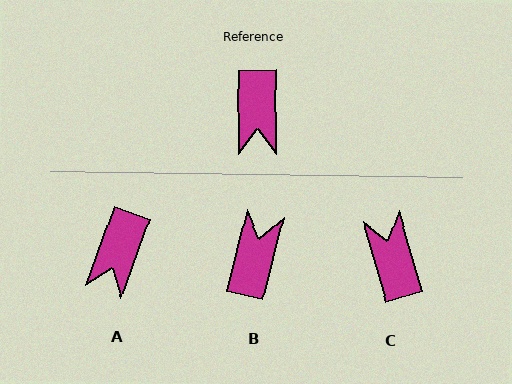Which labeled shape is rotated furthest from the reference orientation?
B, about 166 degrees away.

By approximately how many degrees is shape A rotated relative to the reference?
Approximately 21 degrees clockwise.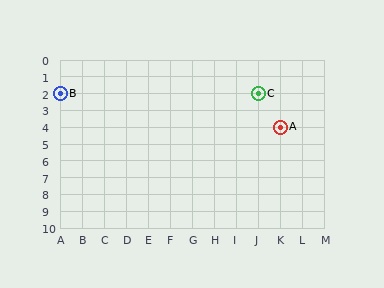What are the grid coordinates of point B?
Point B is at grid coordinates (A, 2).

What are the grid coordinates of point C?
Point C is at grid coordinates (J, 2).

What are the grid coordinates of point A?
Point A is at grid coordinates (K, 4).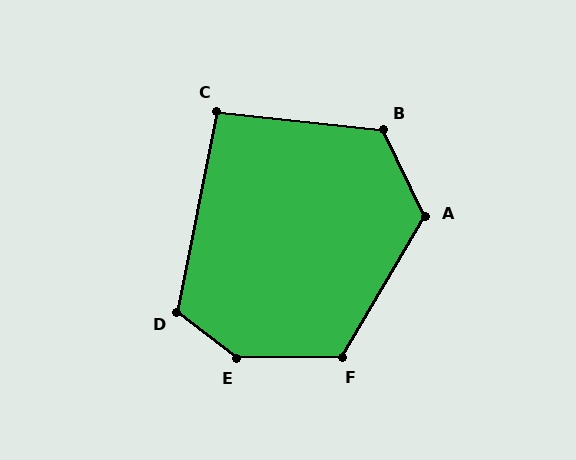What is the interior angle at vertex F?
Approximately 121 degrees (obtuse).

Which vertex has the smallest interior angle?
C, at approximately 95 degrees.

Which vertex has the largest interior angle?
E, at approximately 142 degrees.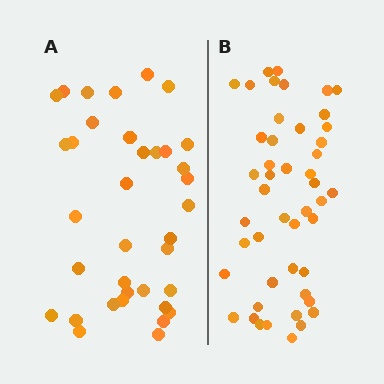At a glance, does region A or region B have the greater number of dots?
Region B (the right region) has more dots.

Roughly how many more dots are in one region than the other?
Region B has roughly 12 or so more dots than region A.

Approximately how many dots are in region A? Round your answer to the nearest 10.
About 40 dots. (The exact count is 36, which rounds to 40.)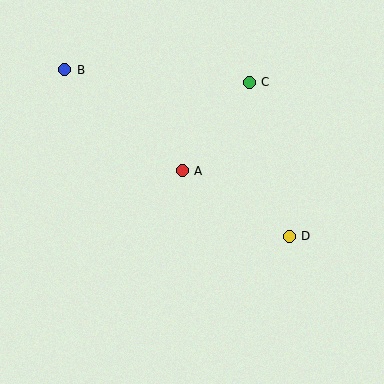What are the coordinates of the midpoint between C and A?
The midpoint between C and A is at (216, 126).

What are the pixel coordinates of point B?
Point B is at (65, 70).